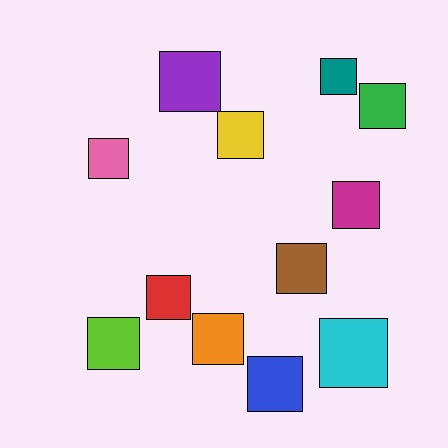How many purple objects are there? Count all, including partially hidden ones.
There is 1 purple object.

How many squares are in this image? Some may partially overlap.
There are 12 squares.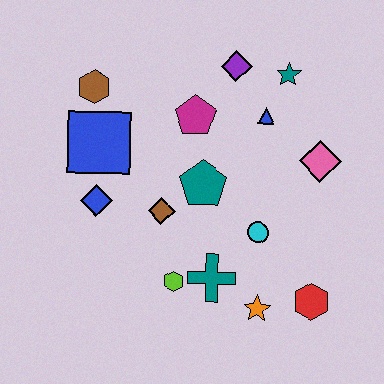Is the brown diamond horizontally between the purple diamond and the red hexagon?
No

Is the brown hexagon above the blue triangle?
Yes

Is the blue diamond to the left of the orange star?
Yes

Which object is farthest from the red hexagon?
The brown hexagon is farthest from the red hexagon.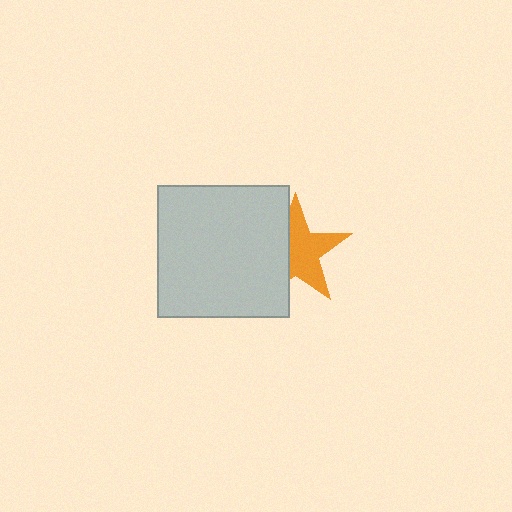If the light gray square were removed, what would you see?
You would see the complete orange star.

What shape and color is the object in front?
The object in front is a light gray square.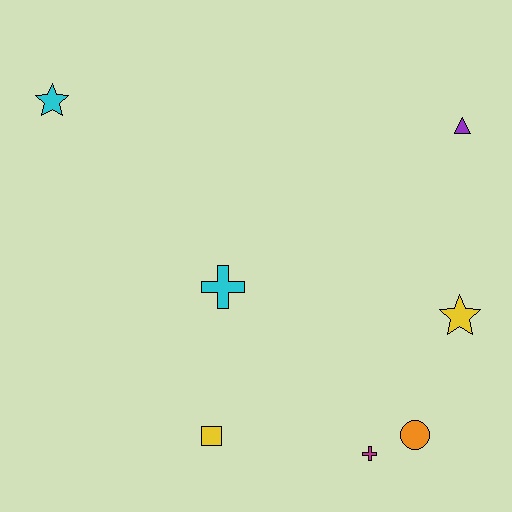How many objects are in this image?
There are 7 objects.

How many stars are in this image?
There are 2 stars.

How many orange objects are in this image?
There is 1 orange object.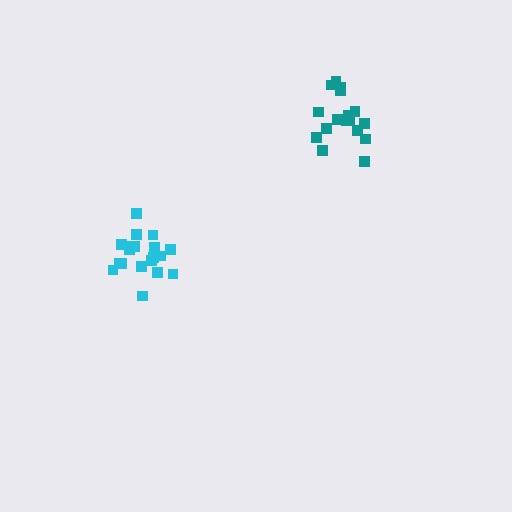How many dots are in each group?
Group 1: 19 dots, Group 2: 18 dots (37 total).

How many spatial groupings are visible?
There are 2 spatial groupings.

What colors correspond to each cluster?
The clusters are colored: cyan, teal.